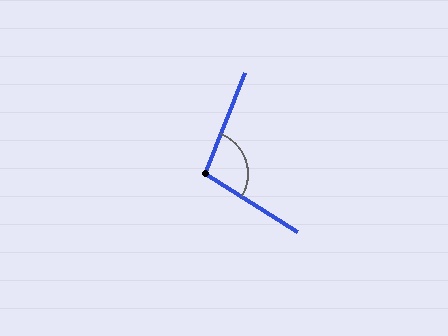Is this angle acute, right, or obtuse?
It is obtuse.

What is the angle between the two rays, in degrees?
Approximately 101 degrees.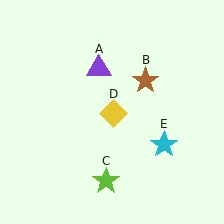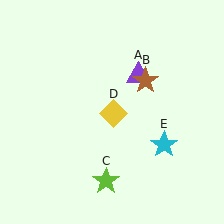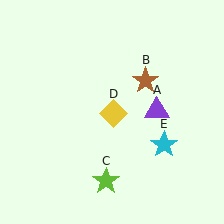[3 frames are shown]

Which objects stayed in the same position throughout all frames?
Brown star (object B) and lime star (object C) and yellow diamond (object D) and cyan star (object E) remained stationary.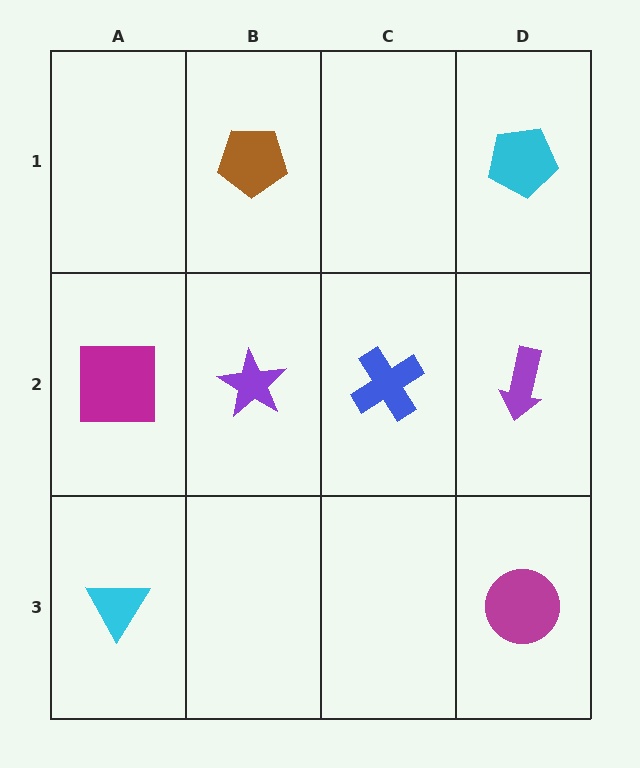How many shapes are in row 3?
2 shapes.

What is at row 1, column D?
A cyan pentagon.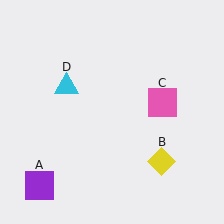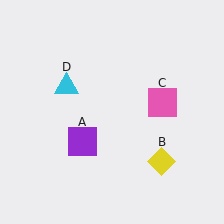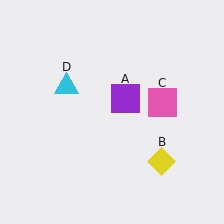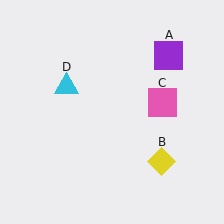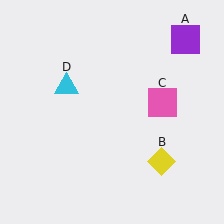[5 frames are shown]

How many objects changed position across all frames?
1 object changed position: purple square (object A).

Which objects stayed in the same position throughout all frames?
Yellow diamond (object B) and pink square (object C) and cyan triangle (object D) remained stationary.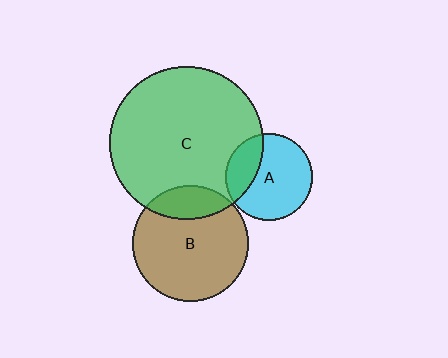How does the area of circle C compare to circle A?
Approximately 3.1 times.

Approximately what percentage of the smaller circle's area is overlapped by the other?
Approximately 20%.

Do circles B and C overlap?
Yes.